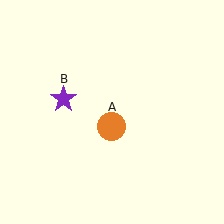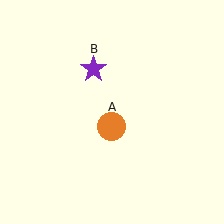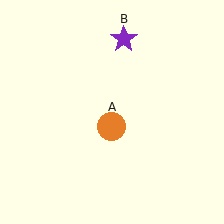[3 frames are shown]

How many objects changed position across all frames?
1 object changed position: purple star (object B).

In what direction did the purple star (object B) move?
The purple star (object B) moved up and to the right.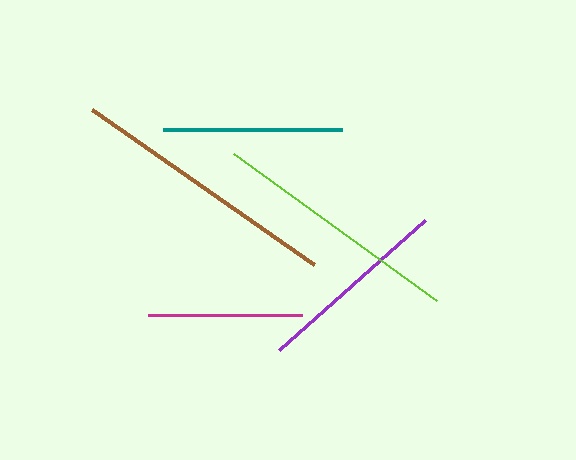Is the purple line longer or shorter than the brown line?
The brown line is longer than the purple line.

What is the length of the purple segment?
The purple segment is approximately 195 pixels long.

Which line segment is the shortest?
The magenta line is the shortest at approximately 155 pixels.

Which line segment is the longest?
The brown line is the longest at approximately 271 pixels.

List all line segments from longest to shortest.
From longest to shortest: brown, lime, purple, teal, magenta.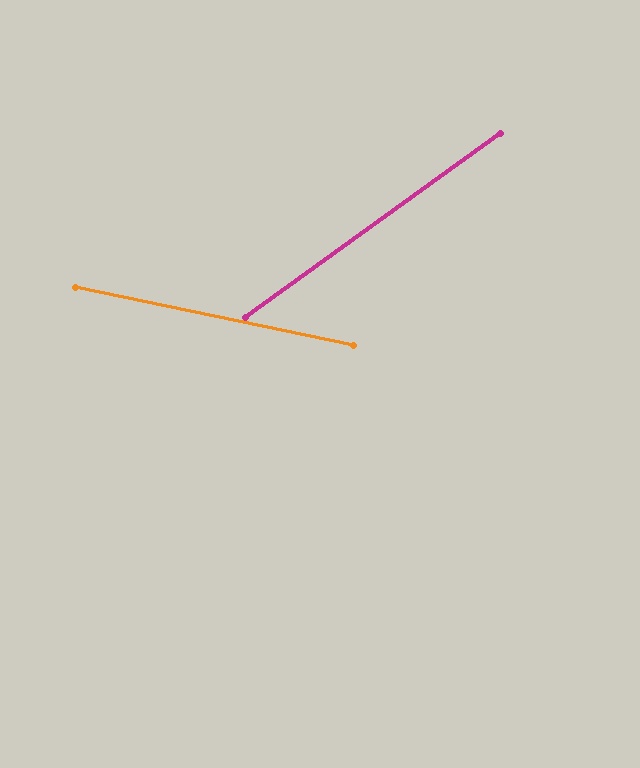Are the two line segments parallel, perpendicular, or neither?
Neither parallel nor perpendicular — they differ by about 48°.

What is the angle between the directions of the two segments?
Approximately 48 degrees.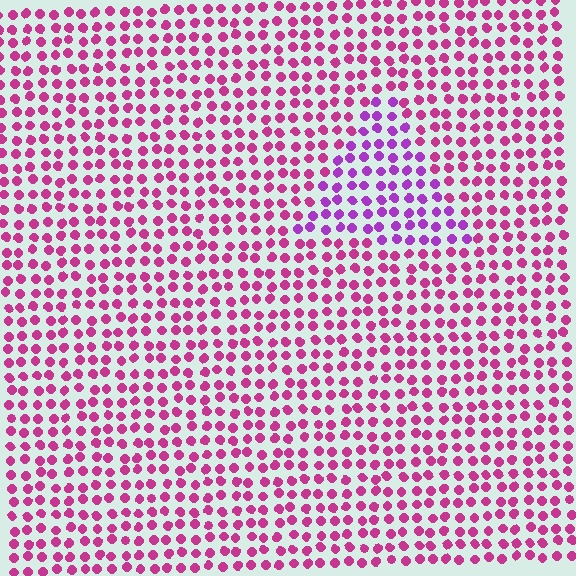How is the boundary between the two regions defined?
The boundary is defined purely by a slight shift in hue (about 34 degrees). Spacing, size, and orientation are identical on both sides.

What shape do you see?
I see a triangle.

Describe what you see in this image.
The image is filled with small magenta elements in a uniform arrangement. A triangle-shaped region is visible where the elements are tinted to a slightly different hue, forming a subtle color boundary.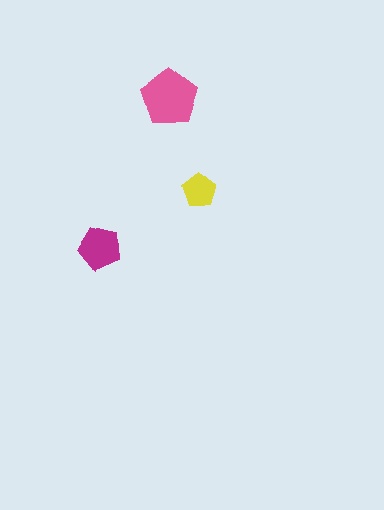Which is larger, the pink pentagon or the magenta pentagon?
The pink one.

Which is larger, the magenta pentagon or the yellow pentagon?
The magenta one.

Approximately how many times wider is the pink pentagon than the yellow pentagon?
About 1.5 times wider.